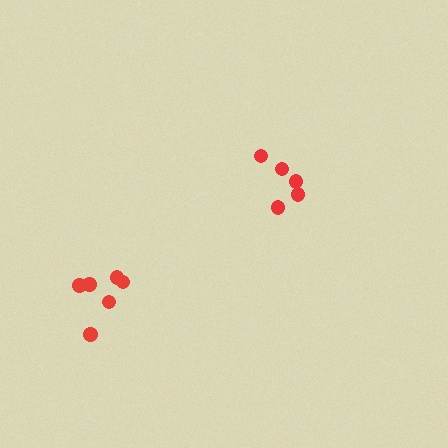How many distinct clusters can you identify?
There are 2 distinct clusters.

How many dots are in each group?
Group 1: 6 dots, Group 2: 5 dots (11 total).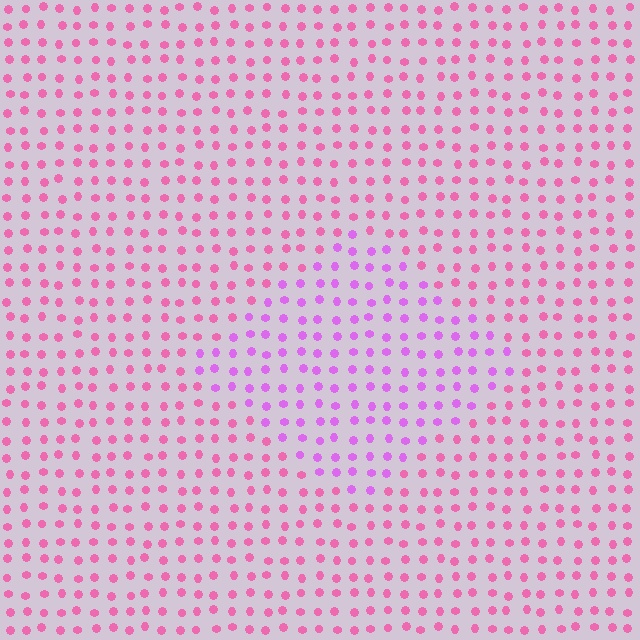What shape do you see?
I see a diamond.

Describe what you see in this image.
The image is filled with small pink elements in a uniform arrangement. A diamond-shaped region is visible where the elements are tinted to a slightly different hue, forming a subtle color boundary.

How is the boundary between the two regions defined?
The boundary is defined purely by a slight shift in hue (about 35 degrees). Spacing, size, and orientation are identical on both sides.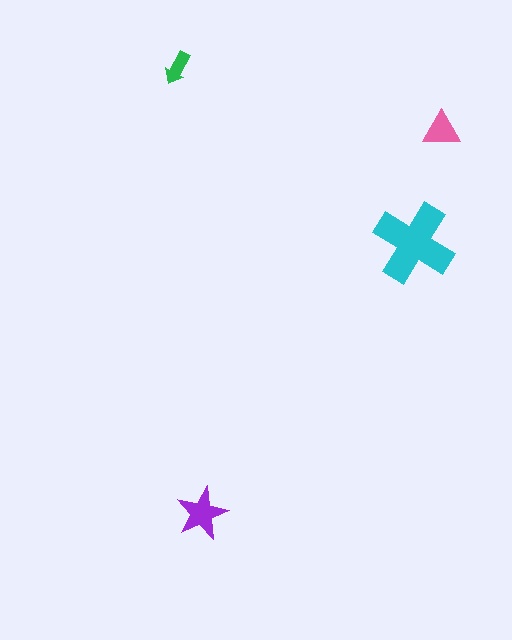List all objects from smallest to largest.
The green arrow, the pink triangle, the purple star, the cyan cross.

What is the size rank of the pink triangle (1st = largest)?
3rd.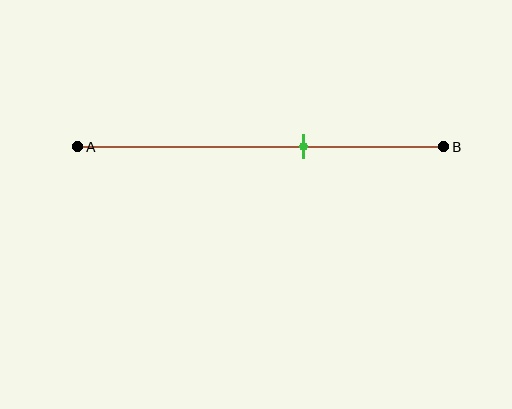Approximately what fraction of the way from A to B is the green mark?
The green mark is approximately 60% of the way from A to B.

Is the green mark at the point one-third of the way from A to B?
No, the mark is at about 60% from A, not at the 33% one-third point.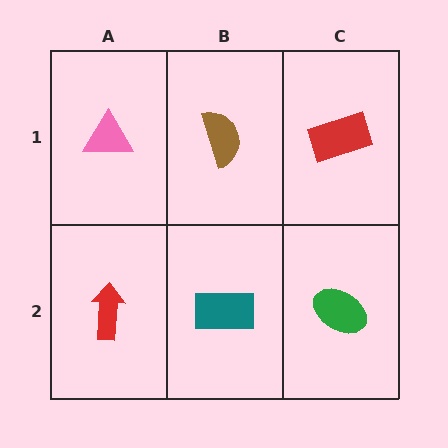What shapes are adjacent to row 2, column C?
A red rectangle (row 1, column C), a teal rectangle (row 2, column B).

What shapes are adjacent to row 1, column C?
A green ellipse (row 2, column C), a brown semicircle (row 1, column B).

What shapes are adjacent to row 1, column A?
A red arrow (row 2, column A), a brown semicircle (row 1, column B).